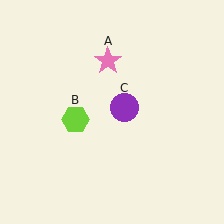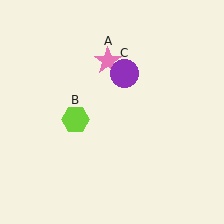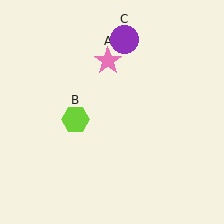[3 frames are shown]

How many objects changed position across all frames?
1 object changed position: purple circle (object C).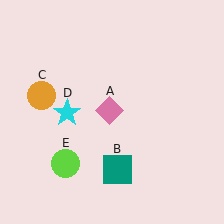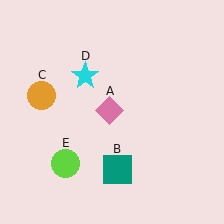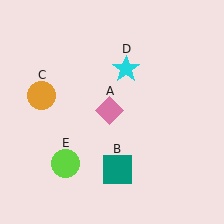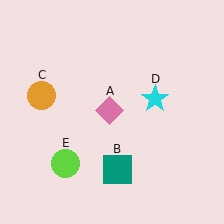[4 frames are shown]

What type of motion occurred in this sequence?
The cyan star (object D) rotated clockwise around the center of the scene.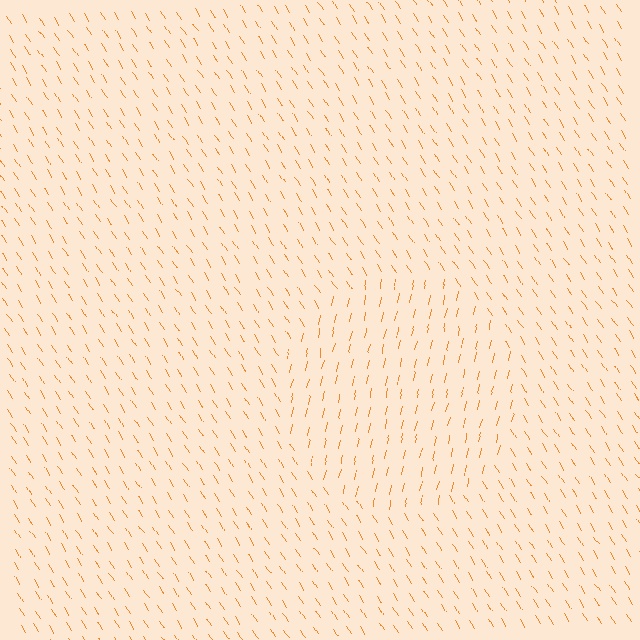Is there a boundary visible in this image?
Yes, there is a texture boundary formed by a change in line orientation.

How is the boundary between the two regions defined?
The boundary is defined purely by a change in line orientation (approximately 45 degrees difference). All lines are the same color and thickness.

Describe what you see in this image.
The image is filled with small orange line segments. A circle region in the image has lines oriented differently from the surrounding lines, creating a visible texture boundary.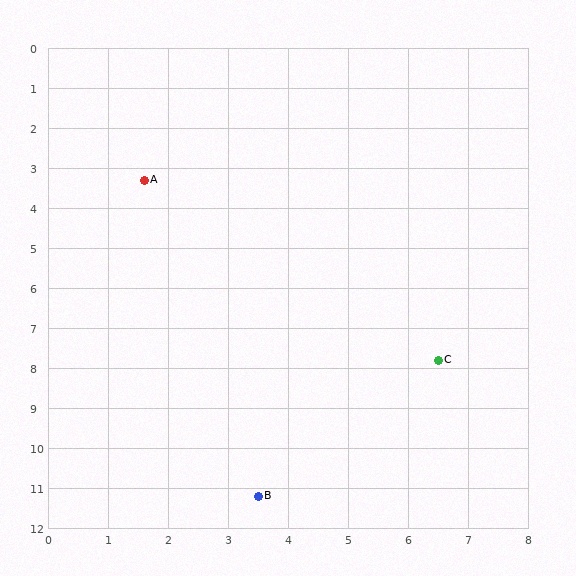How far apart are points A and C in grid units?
Points A and C are about 6.7 grid units apart.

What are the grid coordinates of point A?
Point A is at approximately (1.6, 3.3).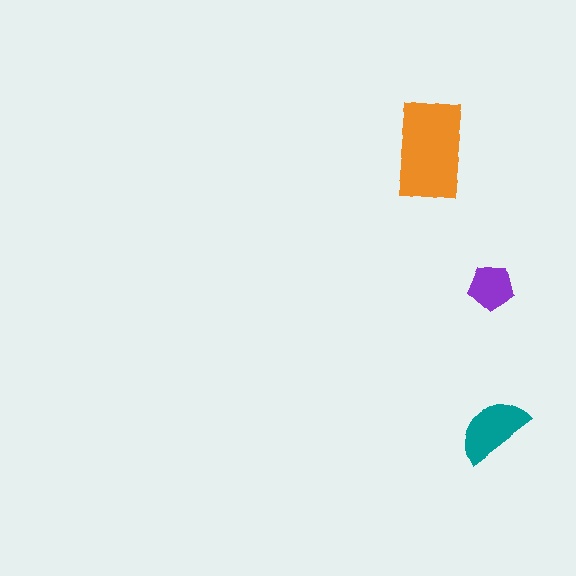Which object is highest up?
The orange rectangle is topmost.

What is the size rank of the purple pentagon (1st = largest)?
3rd.